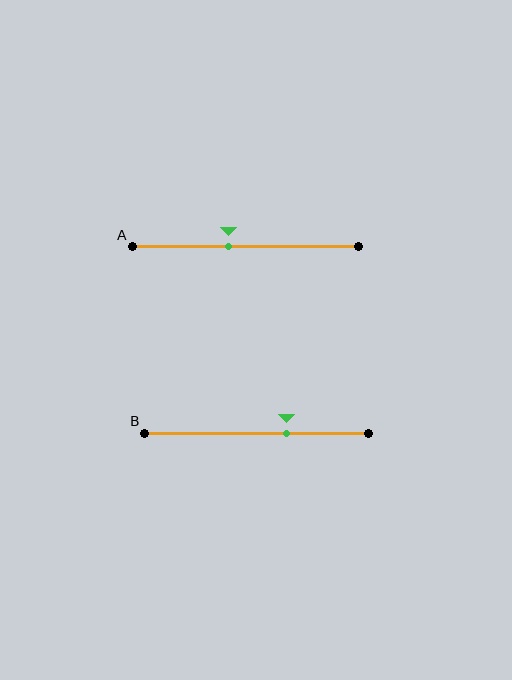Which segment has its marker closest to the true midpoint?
Segment A has its marker closest to the true midpoint.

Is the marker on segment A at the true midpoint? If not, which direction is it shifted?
No, the marker on segment A is shifted to the left by about 8% of the segment length.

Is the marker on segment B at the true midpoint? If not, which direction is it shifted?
No, the marker on segment B is shifted to the right by about 13% of the segment length.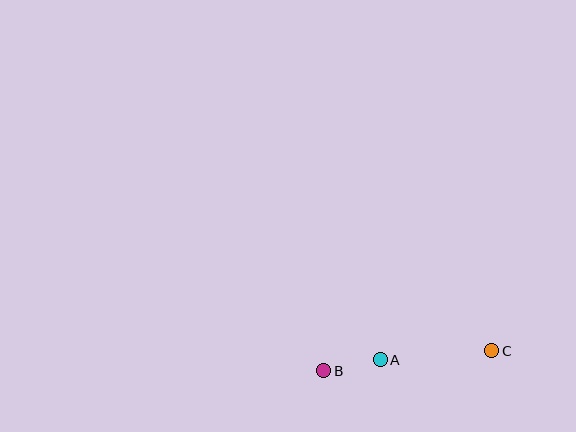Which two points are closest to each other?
Points A and B are closest to each other.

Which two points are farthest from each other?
Points B and C are farthest from each other.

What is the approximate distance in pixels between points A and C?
The distance between A and C is approximately 112 pixels.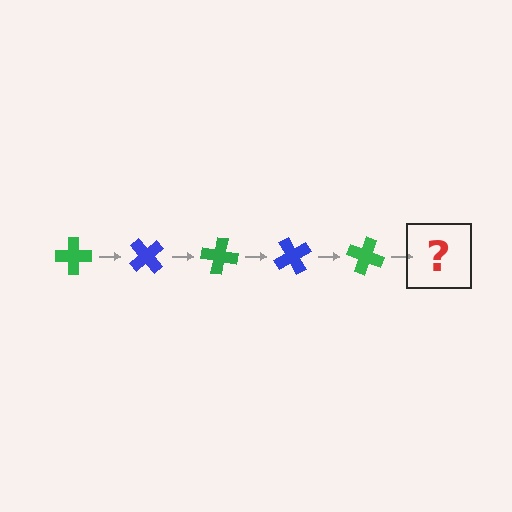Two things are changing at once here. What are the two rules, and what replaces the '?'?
The two rules are that it rotates 50 degrees each step and the color cycles through green and blue. The '?' should be a blue cross, rotated 250 degrees from the start.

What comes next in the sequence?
The next element should be a blue cross, rotated 250 degrees from the start.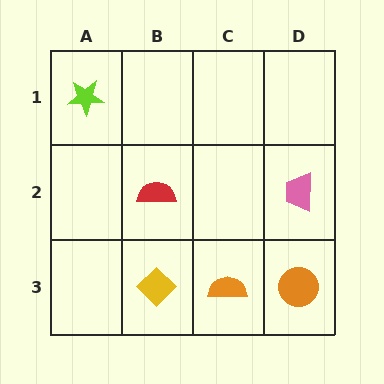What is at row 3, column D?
An orange circle.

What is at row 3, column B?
A yellow diamond.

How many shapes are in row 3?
3 shapes.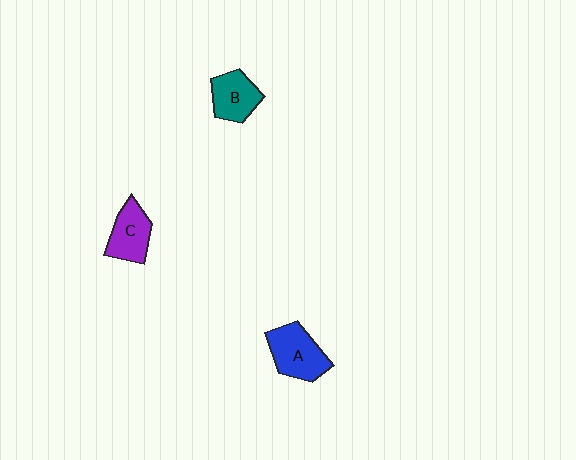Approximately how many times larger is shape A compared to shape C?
Approximately 1.2 times.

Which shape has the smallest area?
Shape B (teal).